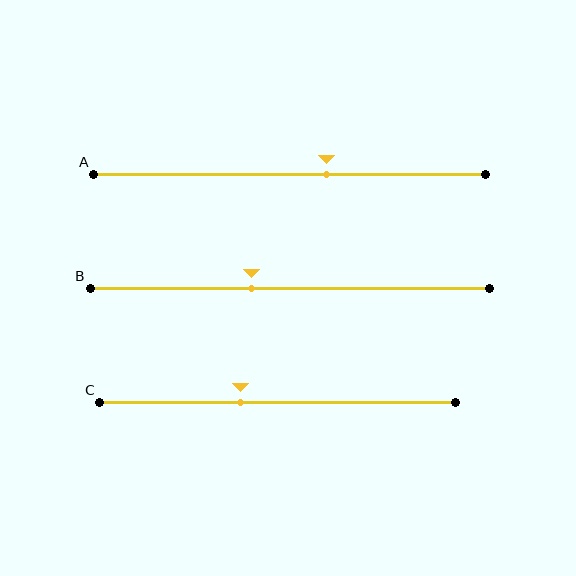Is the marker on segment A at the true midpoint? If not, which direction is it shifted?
No, the marker on segment A is shifted to the right by about 9% of the segment length.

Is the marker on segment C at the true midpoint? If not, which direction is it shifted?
No, the marker on segment C is shifted to the left by about 10% of the segment length.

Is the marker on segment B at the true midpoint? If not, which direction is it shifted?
No, the marker on segment B is shifted to the left by about 10% of the segment length.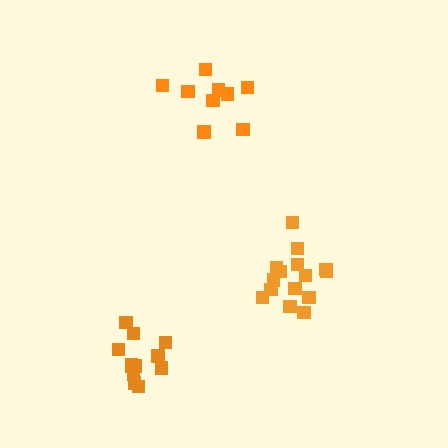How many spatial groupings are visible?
There are 3 spatial groupings.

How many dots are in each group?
Group 1: 15 dots, Group 2: 12 dots, Group 3: 10 dots (37 total).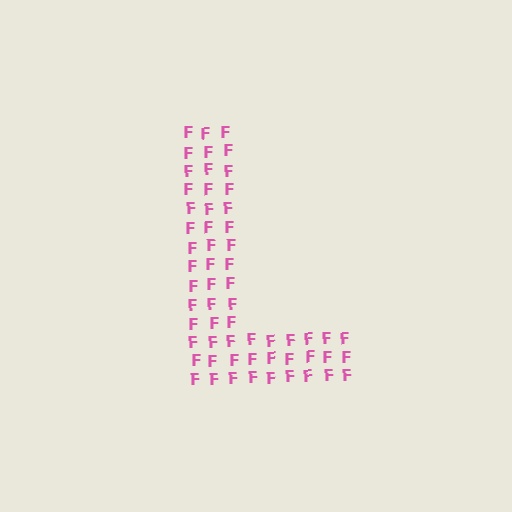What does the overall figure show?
The overall figure shows the letter L.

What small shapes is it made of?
It is made of small letter F's.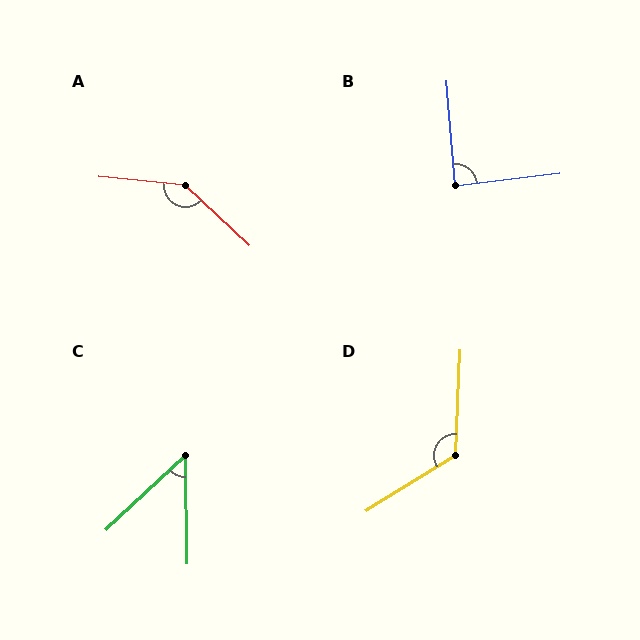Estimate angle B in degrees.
Approximately 88 degrees.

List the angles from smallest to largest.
C (48°), B (88°), D (124°), A (142°).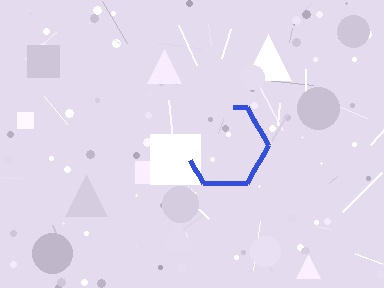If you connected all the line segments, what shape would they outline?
They would outline a hexagon.